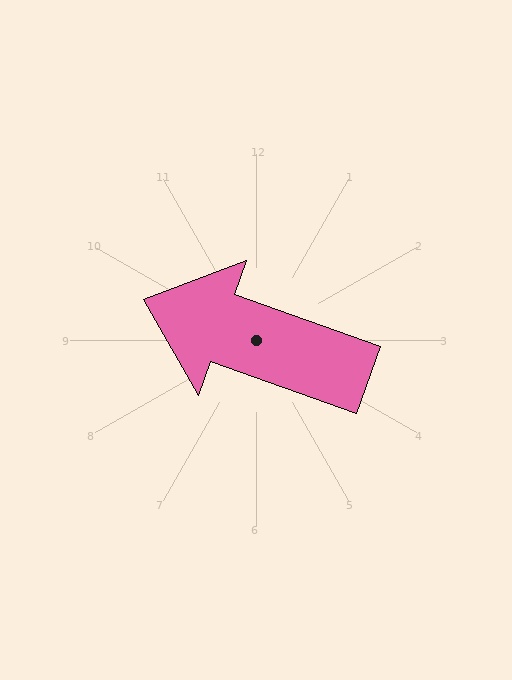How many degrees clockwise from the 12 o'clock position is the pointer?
Approximately 290 degrees.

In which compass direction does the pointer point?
West.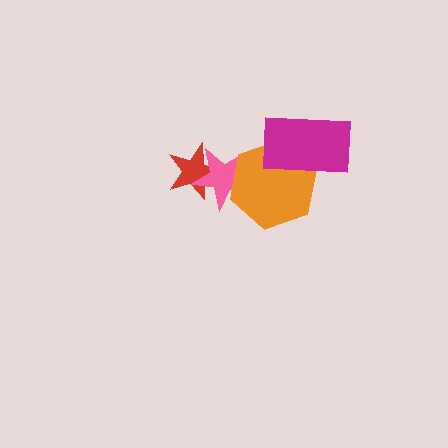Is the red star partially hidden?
Yes, it is partially covered by another shape.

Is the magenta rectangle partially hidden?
No, no other shape covers it.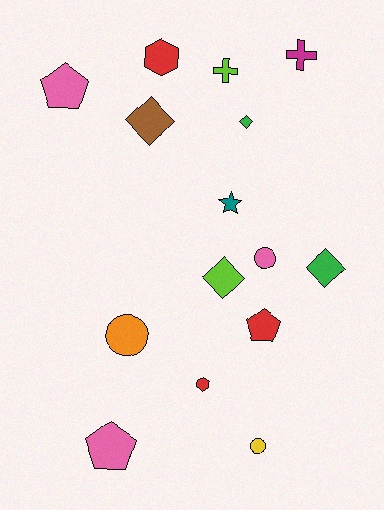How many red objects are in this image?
There are 3 red objects.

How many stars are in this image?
There is 1 star.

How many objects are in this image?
There are 15 objects.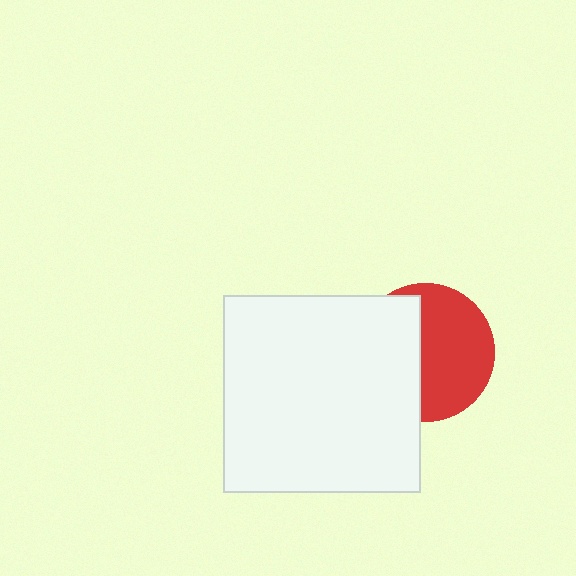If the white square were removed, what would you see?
You would see the complete red circle.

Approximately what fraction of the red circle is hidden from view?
Roughly 44% of the red circle is hidden behind the white square.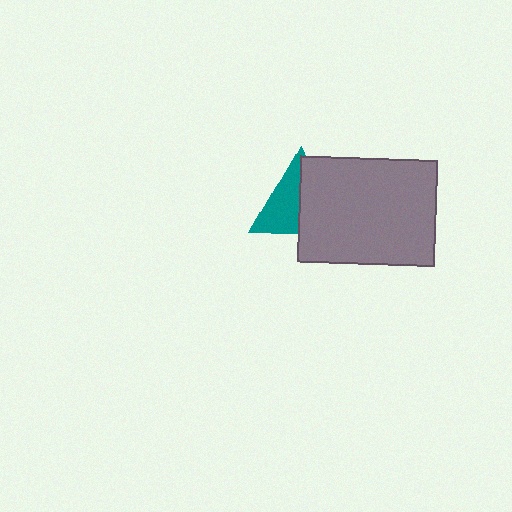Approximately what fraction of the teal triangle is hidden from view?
Roughly 49% of the teal triangle is hidden behind the gray rectangle.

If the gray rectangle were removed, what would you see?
You would see the complete teal triangle.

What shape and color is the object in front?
The object in front is a gray rectangle.